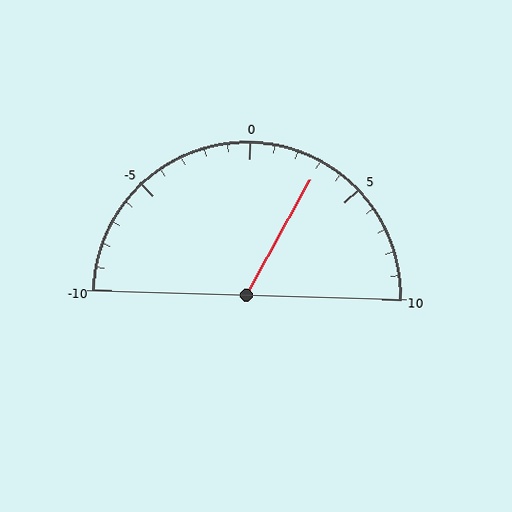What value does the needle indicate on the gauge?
The needle indicates approximately 3.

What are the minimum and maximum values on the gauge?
The gauge ranges from -10 to 10.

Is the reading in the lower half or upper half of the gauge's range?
The reading is in the upper half of the range (-10 to 10).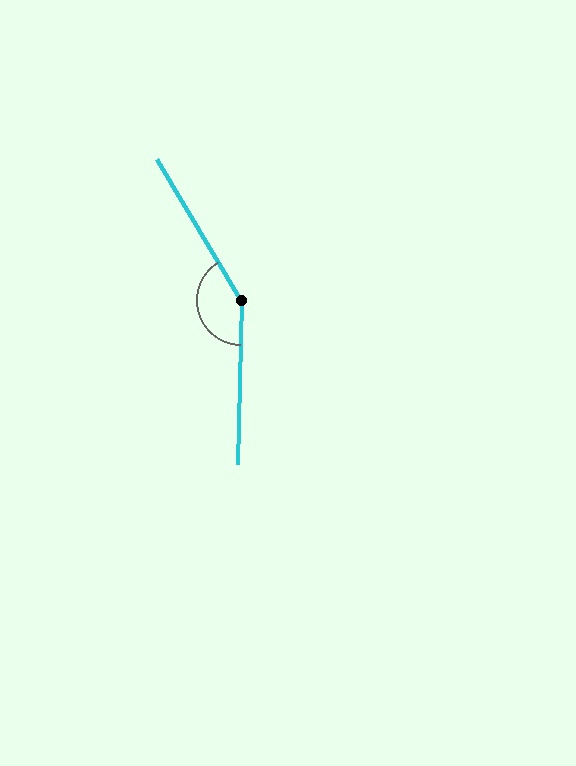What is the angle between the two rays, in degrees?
Approximately 148 degrees.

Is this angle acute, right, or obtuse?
It is obtuse.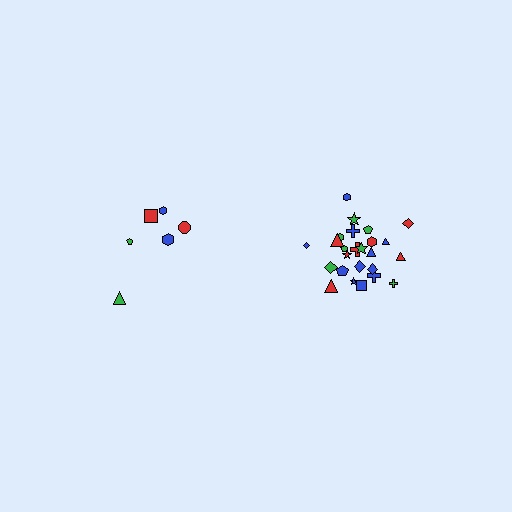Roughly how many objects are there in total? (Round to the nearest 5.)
Roughly 30 objects in total.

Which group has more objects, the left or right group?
The right group.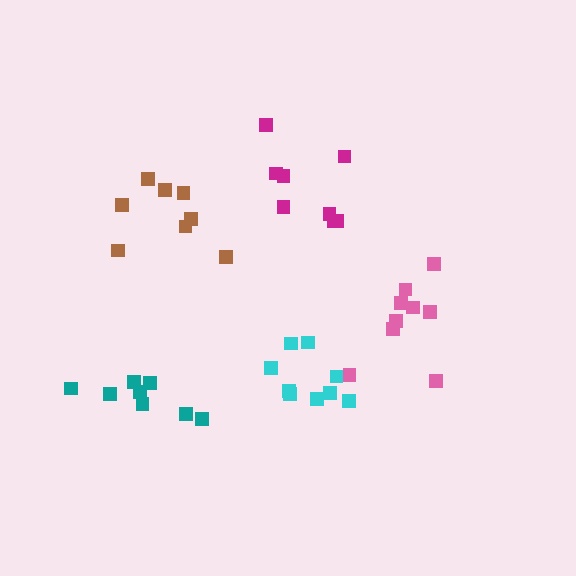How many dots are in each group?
Group 1: 9 dots, Group 2: 8 dots, Group 3: 8 dots, Group 4: 8 dots, Group 5: 9 dots (42 total).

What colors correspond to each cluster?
The clusters are colored: cyan, magenta, teal, brown, pink.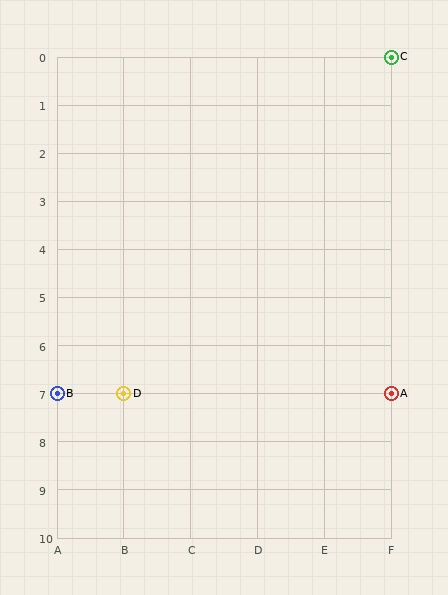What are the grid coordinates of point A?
Point A is at grid coordinates (F, 7).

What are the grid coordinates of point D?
Point D is at grid coordinates (B, 7).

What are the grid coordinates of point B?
Point B is at grid coordinates (A, 7).